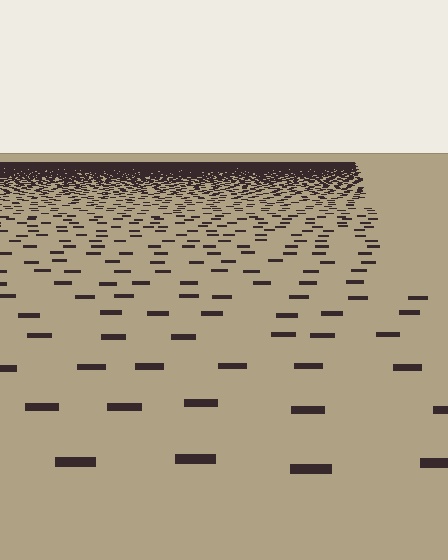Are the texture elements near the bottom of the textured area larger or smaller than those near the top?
Larger. Near the bottom, elements are closer to the viewer and appear at a bigger on-screen size.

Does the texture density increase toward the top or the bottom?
Density increases toward the top.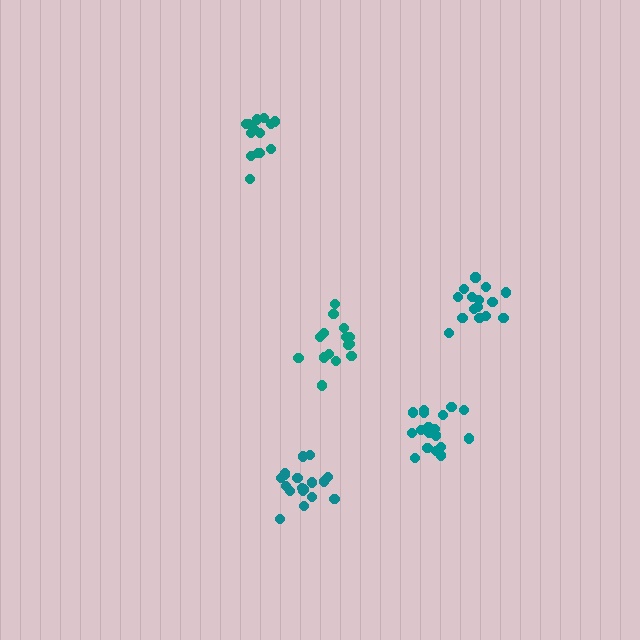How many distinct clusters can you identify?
There are 5 distinct clusters.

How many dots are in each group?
Group 1: 14 dots, Group 2: 18 dots, Group 3: 15 dots, Group 4: 15 dots, Group 5: 18 dots (80 total).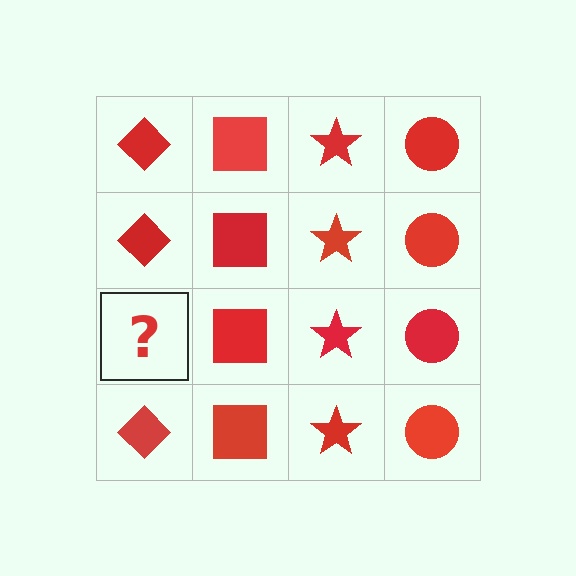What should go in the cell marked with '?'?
The missing cell should contain a red diamond.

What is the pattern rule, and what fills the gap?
The rule is that each column has a consistent shape. The gap should be filled with a red diamond.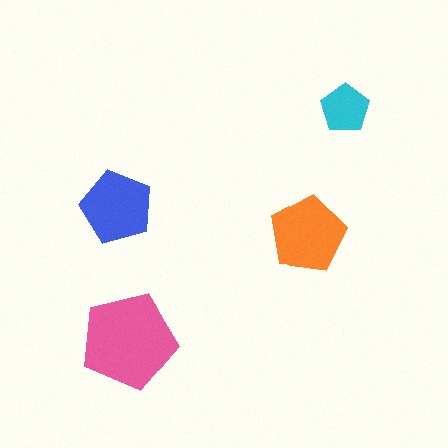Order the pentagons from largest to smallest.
the pink one, the orange one, the blue one, the cyan one.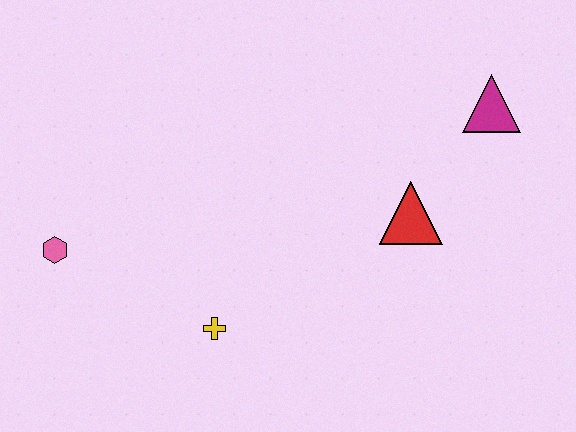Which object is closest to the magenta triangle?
The red triangle is closest to the magenta triangle.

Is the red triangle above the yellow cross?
Yes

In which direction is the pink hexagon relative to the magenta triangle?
The pink hexagon is to the left of the magenta triangle.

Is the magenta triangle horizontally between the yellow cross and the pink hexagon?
No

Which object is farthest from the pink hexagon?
The magenta triangle is farthest from the pink hexagon.